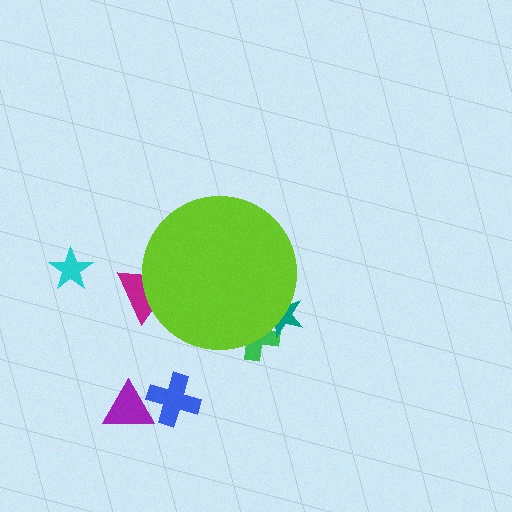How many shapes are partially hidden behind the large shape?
3 shapes are partially hidden.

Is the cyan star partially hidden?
No, the cyan star is fully visible.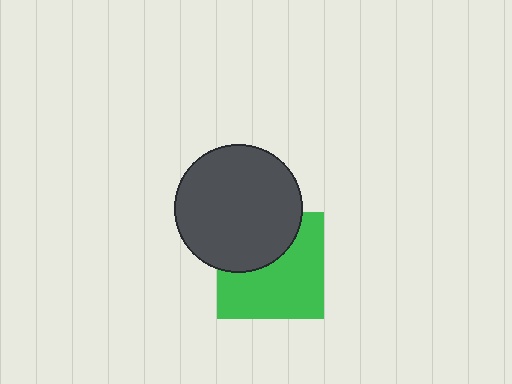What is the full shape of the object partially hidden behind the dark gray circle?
The partially hidden object is a green square.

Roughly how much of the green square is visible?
About half of it is visible (roughly 62%).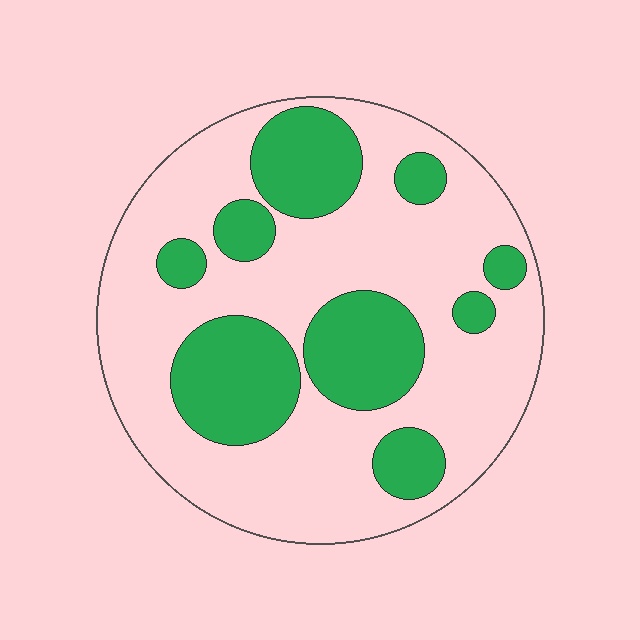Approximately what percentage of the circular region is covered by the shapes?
Approximately 30%.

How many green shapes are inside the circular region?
9.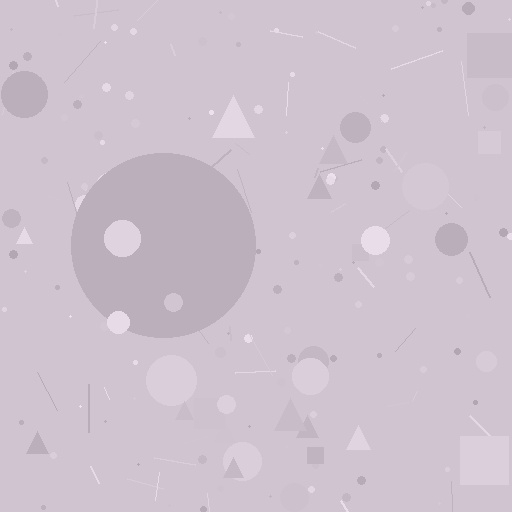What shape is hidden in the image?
A circle is hidden in the image.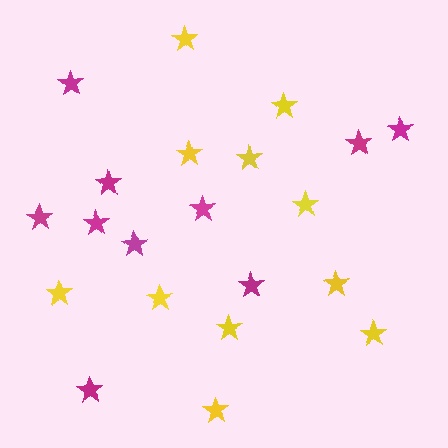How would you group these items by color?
There are 2 groups: one group of magenta stars (10) and one group of yellow stars (11).